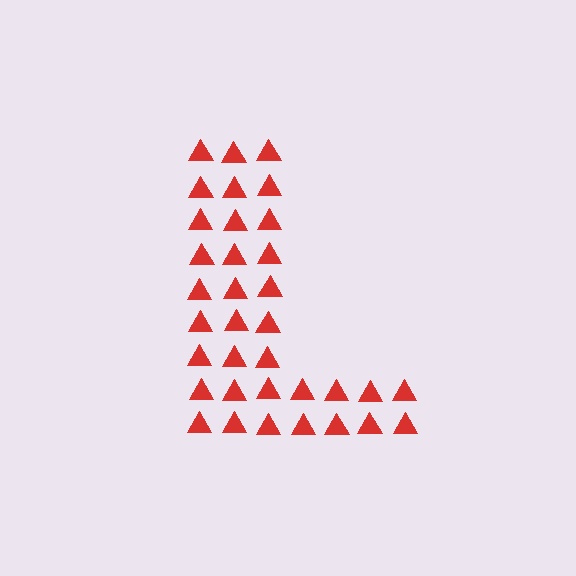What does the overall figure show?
The overall figure shows the letter L.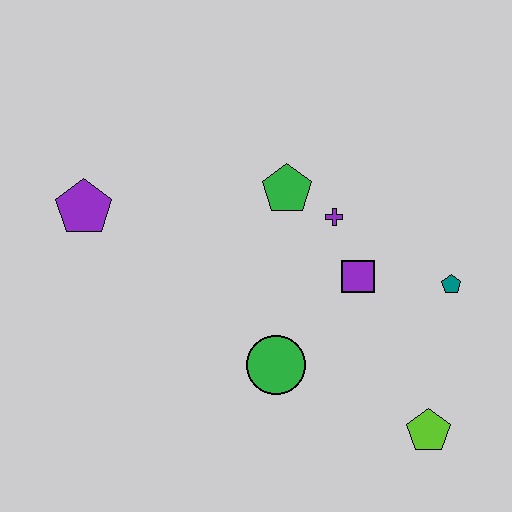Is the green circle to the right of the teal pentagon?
No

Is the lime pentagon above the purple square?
No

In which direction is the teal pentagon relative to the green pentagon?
The teal pentagon is to the right of the green pentagon.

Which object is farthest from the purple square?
The purple pentagon is farthest from the purple square.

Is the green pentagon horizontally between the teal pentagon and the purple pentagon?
Yes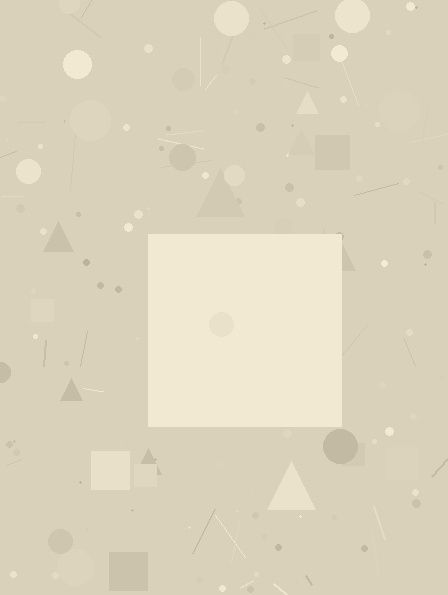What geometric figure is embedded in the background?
A square is embedded in the background.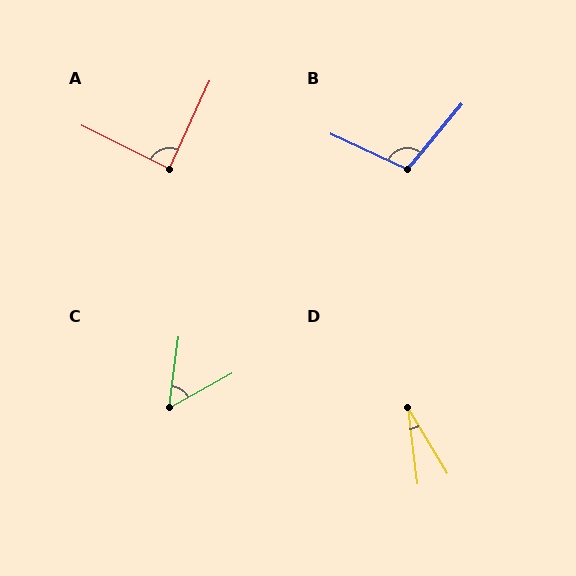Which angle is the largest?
B, at approximately 105 degrees.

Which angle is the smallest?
D, at approximately 24 degrees.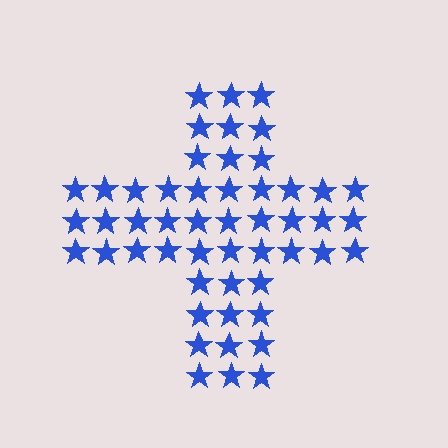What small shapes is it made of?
It is made of small stars.